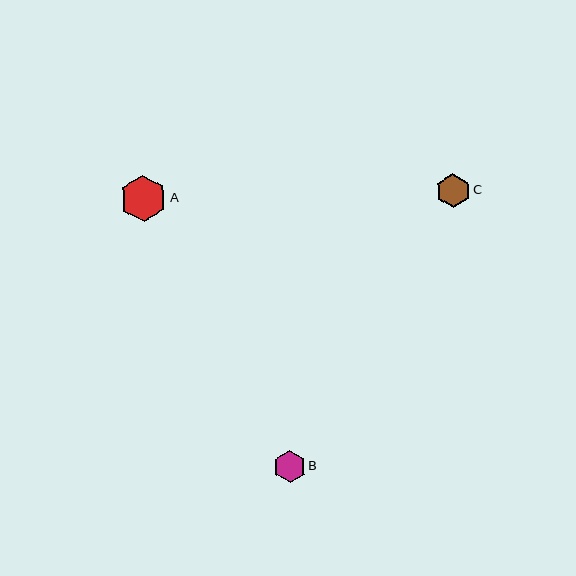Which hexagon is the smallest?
Hexagon B is the smallest with a size of approximately 31 pixels.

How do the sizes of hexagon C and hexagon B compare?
Hexagon C and hexagon B are approximately the same size.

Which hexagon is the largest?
Hexagon A is the largest with a size of approximately 46 pixels.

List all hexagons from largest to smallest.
From largest to smallest: A, C, B.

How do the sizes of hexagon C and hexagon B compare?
Hexagon C and hexagon B are approximately the same size.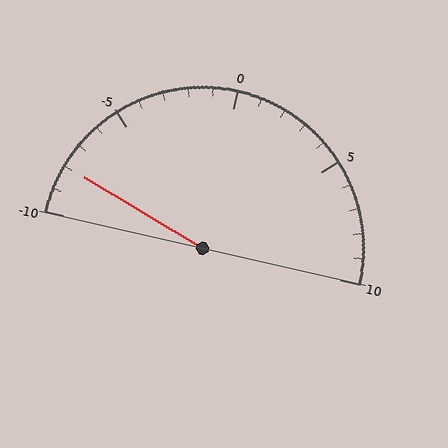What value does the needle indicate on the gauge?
The needle indicates approximately -8.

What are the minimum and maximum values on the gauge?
The gauge ranges from -10 to 10.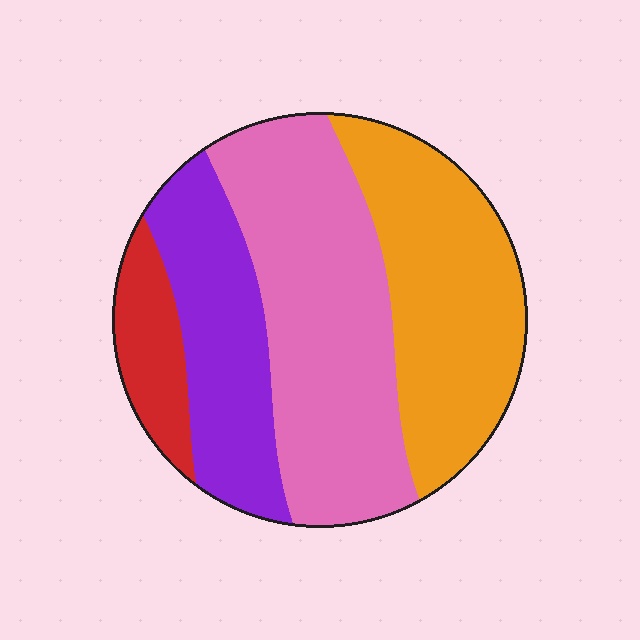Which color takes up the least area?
Red, at roughly 10%.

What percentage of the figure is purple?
Purple covers around 20% of the figure.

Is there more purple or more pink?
Pink.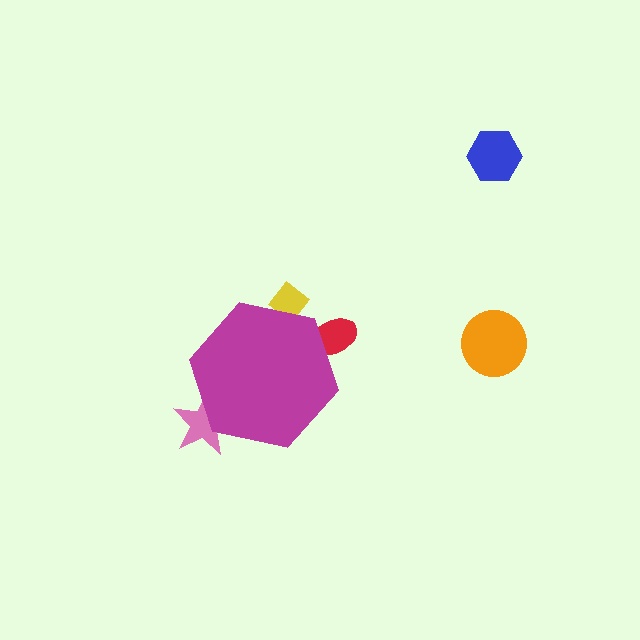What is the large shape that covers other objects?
A magenta hexagon.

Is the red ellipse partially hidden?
Yes, the red ellipse is partially hidden behind the magenta hexagon.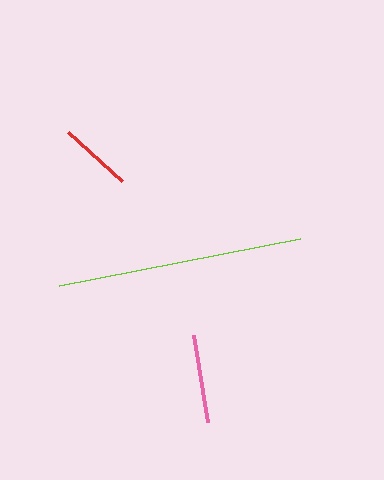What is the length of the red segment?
The red segment is approximately 74 pixels long.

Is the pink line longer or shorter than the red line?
The pink line is longer than the red line.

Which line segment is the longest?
The lime line is the longest at approximately 246 pixels.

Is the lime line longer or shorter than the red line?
The lime line is longer than the red line.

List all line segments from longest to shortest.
From longest to shortest: lime, pink, red.